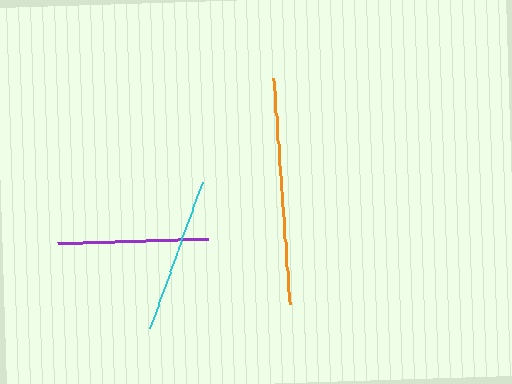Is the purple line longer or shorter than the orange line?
The orange line is longer than the purple line.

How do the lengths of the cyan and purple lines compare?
The cyan and purple lines are approximately the same length.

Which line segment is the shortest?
The purple line is the shortest at approximately 151 pixels.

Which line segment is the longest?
The orange line is the longest at approximately 226 pixels.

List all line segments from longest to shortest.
From longest to shortest: orange, cyan, purple.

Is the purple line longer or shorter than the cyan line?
The cyan line is longer than the purple line.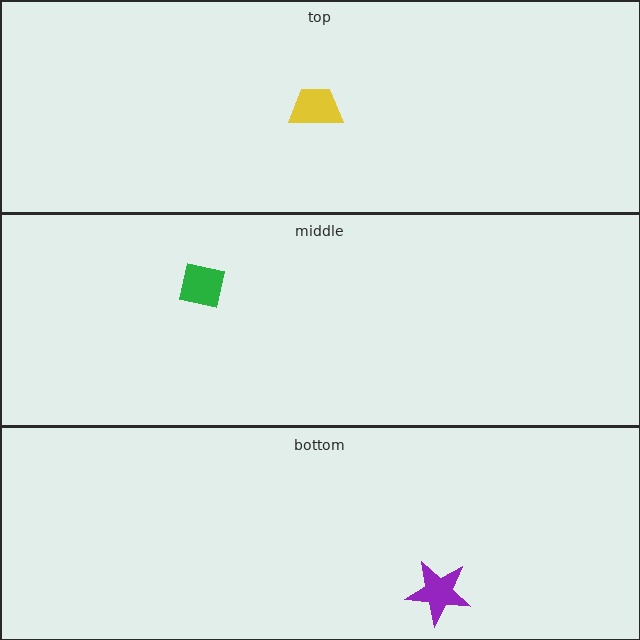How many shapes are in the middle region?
1.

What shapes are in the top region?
The yellow trapezoid.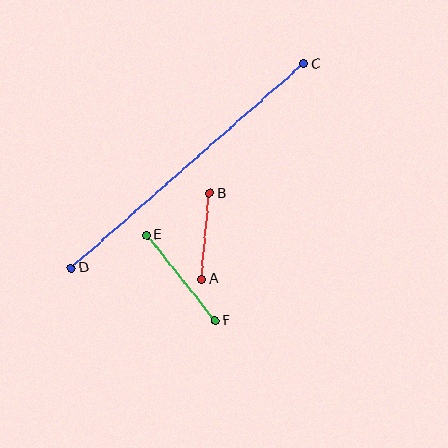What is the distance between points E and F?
The distance is approximately 110 pixels.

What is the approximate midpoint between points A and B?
The midpoint is at approximately (206, 236) pixels.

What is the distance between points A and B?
The distance is approximately 86 pixels.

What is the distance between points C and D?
The distance is approximately 310 pixels.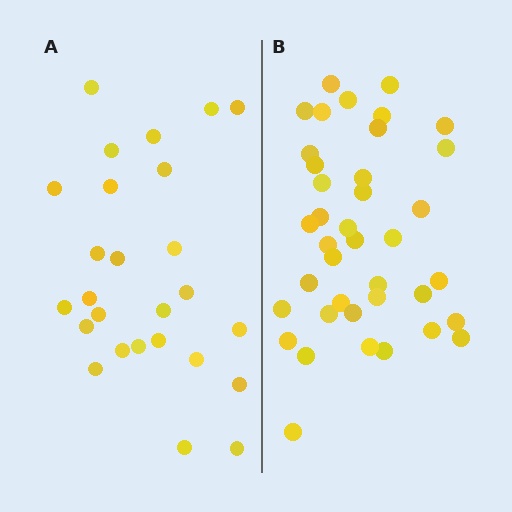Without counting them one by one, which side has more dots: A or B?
Region B (the right region) has more dots.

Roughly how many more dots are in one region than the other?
Region B has approximately 15 more dots than region A.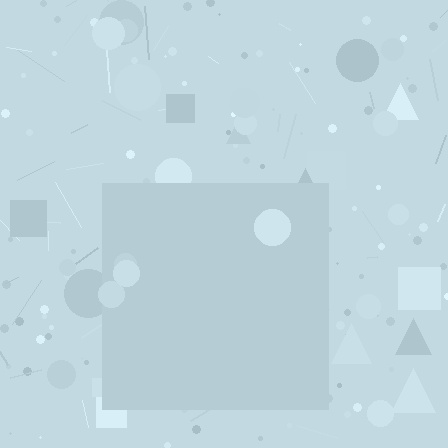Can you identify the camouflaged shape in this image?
The camouflaged shape is a square.